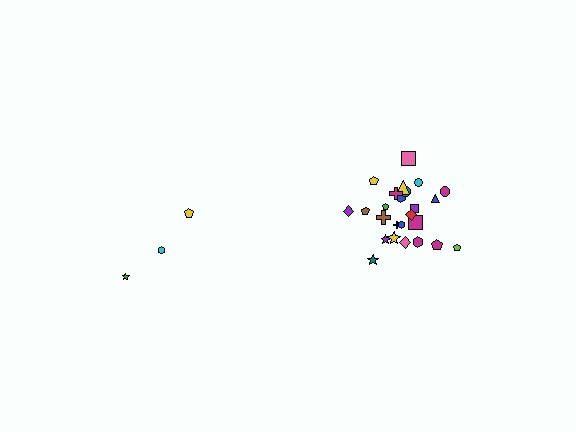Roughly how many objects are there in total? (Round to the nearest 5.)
Roughly 30 objects in total.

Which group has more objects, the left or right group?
The right group.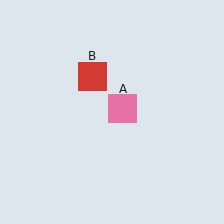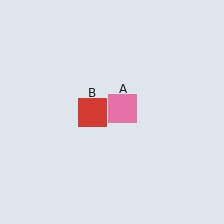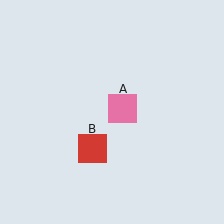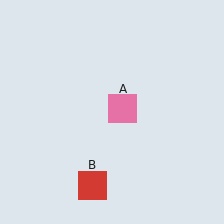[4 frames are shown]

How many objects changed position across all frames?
1 object changed position: red square (object B).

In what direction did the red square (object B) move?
The red square (object B) moved down.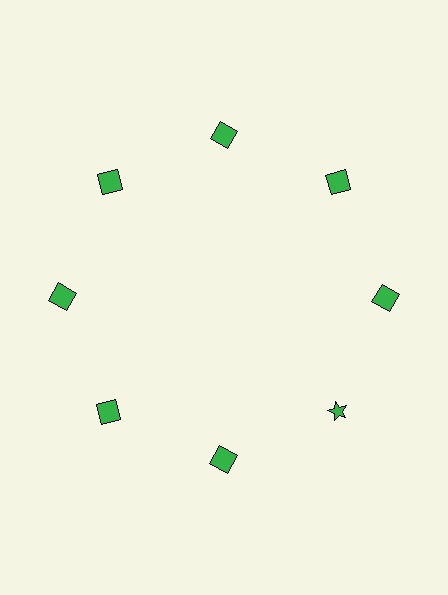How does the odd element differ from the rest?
It has a different shape: star instead of square.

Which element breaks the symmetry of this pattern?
The green star at roughly the 4 o'clock position breaks the symmetry. All other shapes are green squares.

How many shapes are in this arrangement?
There are 8 shapes arranged in a ring pattern.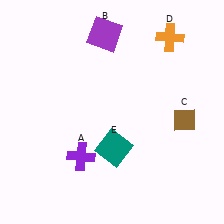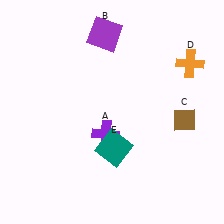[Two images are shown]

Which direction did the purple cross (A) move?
The purple cross (A) moved right.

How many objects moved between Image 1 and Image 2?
2 objects moved between the two images.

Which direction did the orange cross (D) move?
The orange cross (D) moved down.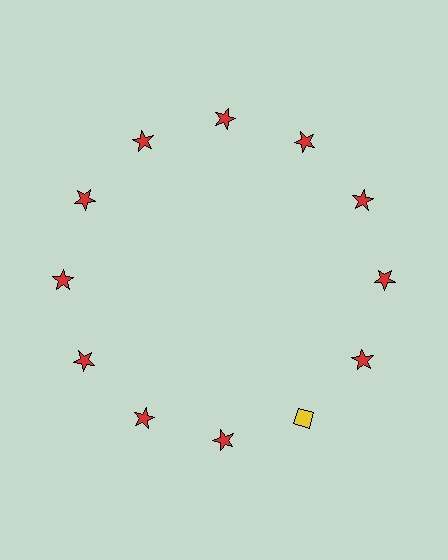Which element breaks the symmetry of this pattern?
The yellow diamond at roughly the 5 o'clock position breaks the symmetry. All other shapes are red stars.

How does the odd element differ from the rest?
It differs in both color (yellow instead of red) and shape (diamond instead of star).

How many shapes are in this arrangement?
There are 12 shapes arranged in a ring pattern.